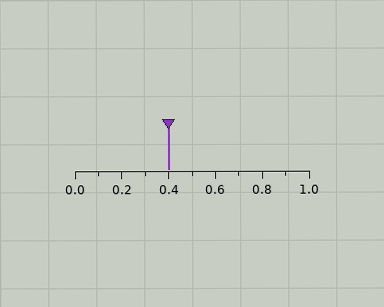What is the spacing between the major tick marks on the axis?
The major ticks are spaced 0.2 apart.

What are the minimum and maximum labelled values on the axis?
The axis runs from 0.0 to 1.0.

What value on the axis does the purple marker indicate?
The marker indicates approximately 0.4.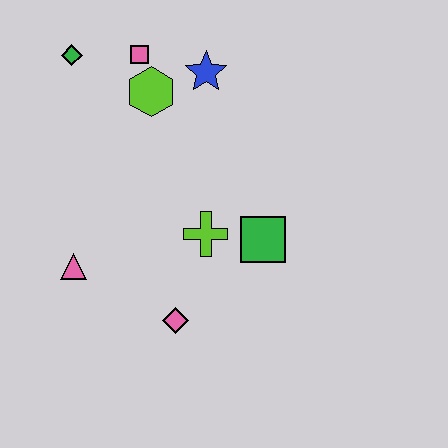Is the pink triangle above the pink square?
No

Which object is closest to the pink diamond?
The lime cross is closest to the pink diamond.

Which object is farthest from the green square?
The green diamond is farthest from the green square.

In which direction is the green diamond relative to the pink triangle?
The green diamond is above the pink triangle.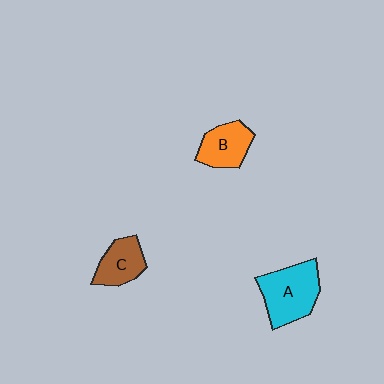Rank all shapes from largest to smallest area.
From largest to smallest: A (cyan), B (orange), C (brown).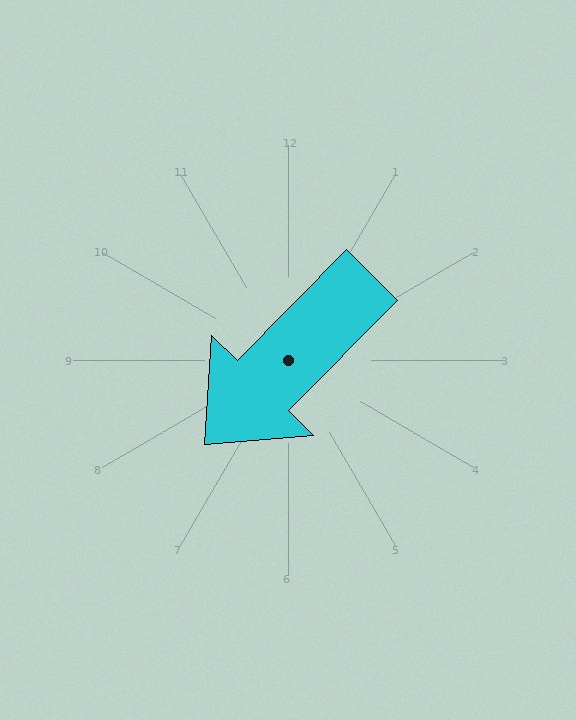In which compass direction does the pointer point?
Southwest.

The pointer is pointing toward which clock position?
Roughly 7 o'clock.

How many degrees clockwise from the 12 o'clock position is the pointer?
Approximately 225 degrees.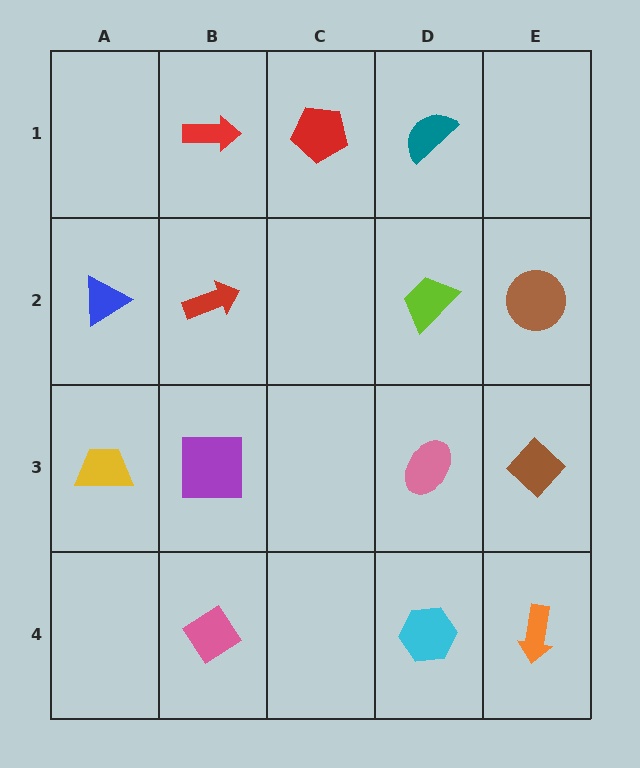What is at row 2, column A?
A blue triangle.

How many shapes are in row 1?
3 shapes.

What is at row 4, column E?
An orange arrow.